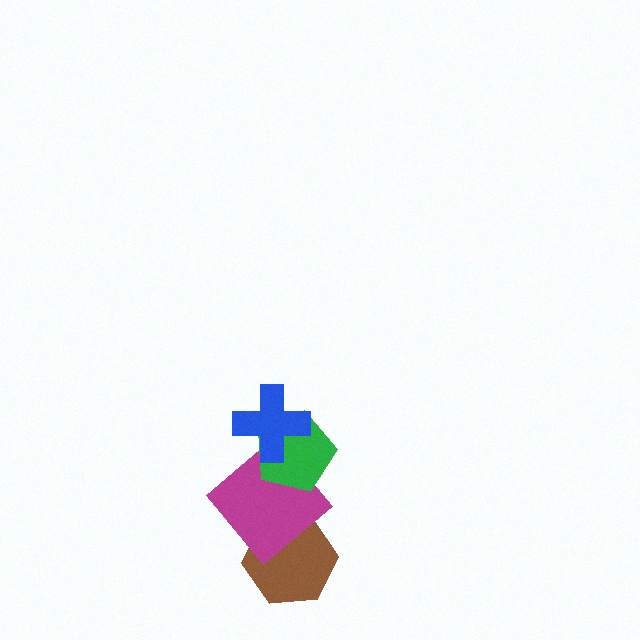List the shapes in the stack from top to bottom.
From top to bottom: the blue cross, the green pentagon, the magenta diamond, the brown hexagon.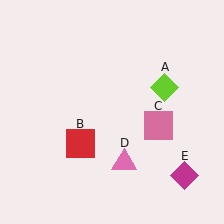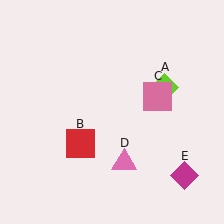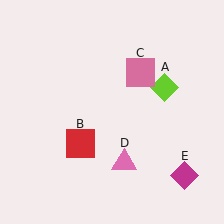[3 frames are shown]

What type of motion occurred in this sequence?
The pink square (object C) rotated counterclockwise around the center of the scene.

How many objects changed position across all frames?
1 object changed position: pink square (object C).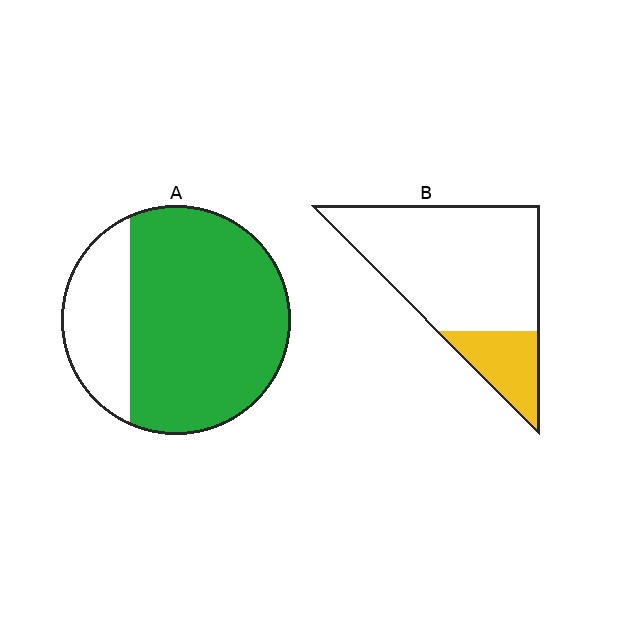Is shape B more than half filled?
No.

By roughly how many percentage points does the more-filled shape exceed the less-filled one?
By roughly 55 percentage points (A over B).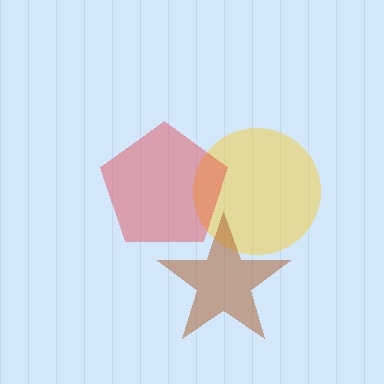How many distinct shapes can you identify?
There are 3 distinct shapes: a yellow circle, a brown star, a red pentagon.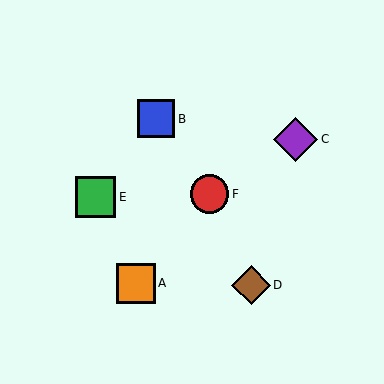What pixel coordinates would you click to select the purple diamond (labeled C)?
Click at (296, 139) to select the purple diamond C.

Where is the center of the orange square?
The center of the orange square is at (136, 283).